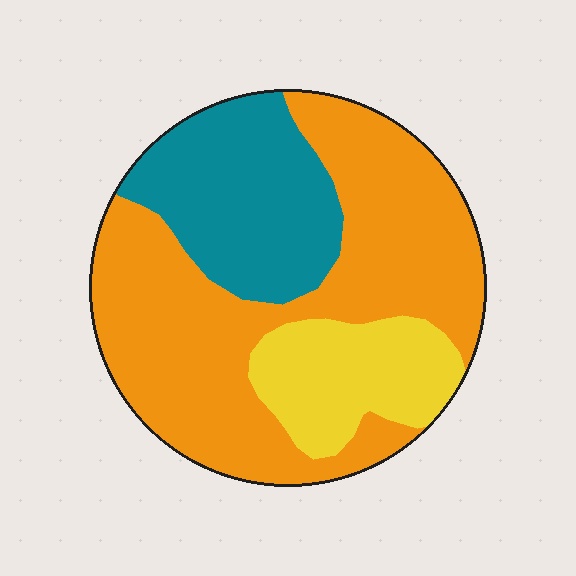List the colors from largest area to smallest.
From largest to smallest: orange, teal, yellow.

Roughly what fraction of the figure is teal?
Teal covers 25% of the figure.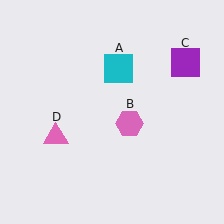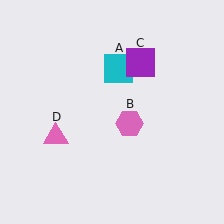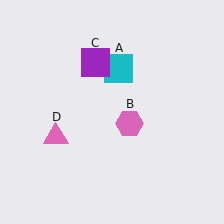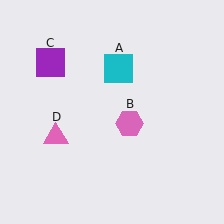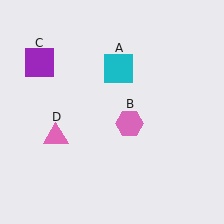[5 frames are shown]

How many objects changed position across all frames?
1 object changed position: purple square (object C).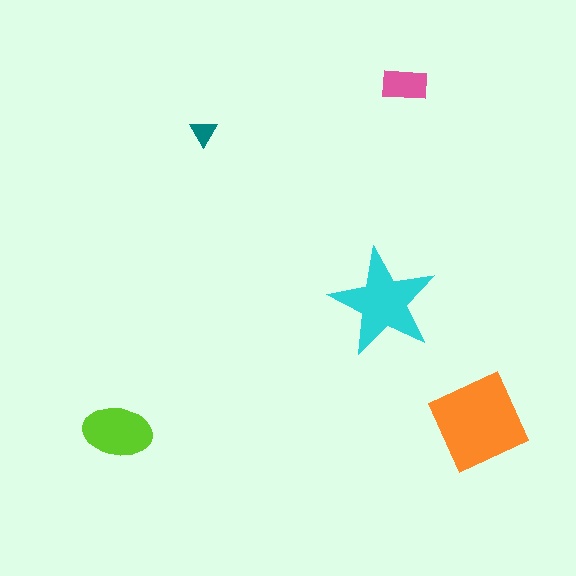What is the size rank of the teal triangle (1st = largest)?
5th.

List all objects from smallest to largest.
The teal triangle, the pink rectangle, the lime ellipse, the cyan star, the orange diamond.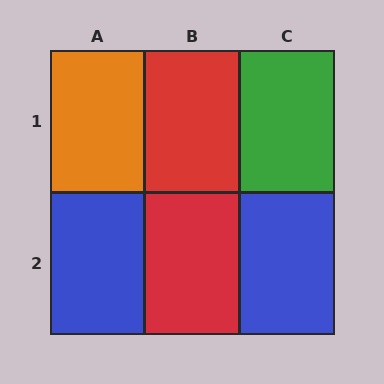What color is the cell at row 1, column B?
Red.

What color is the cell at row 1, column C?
Green.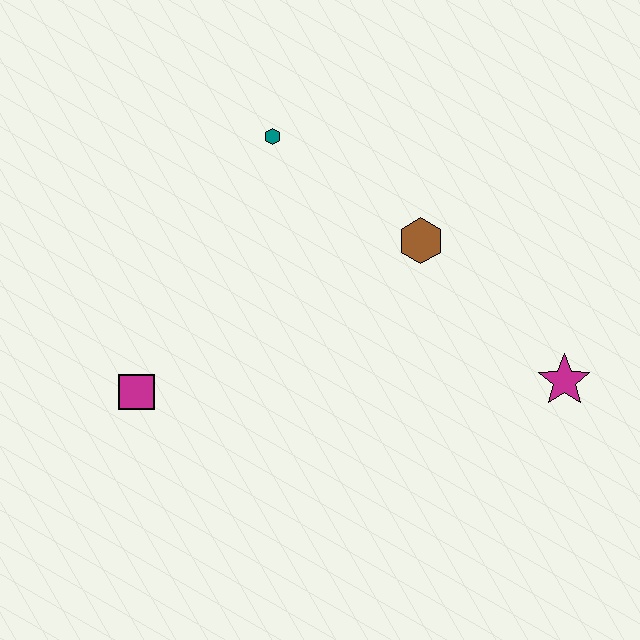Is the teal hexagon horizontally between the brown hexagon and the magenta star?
No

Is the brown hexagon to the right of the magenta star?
No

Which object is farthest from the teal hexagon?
The magenta star is farthest from the teal hexagon.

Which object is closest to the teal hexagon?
The brown hexagon is closest to the teal hexagon.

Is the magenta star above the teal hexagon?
No